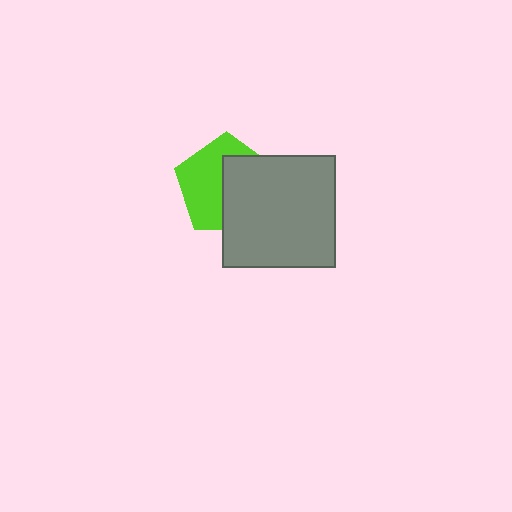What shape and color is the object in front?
The object in front is a gray square.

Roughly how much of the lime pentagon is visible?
About half of it is visible (roughly 51%).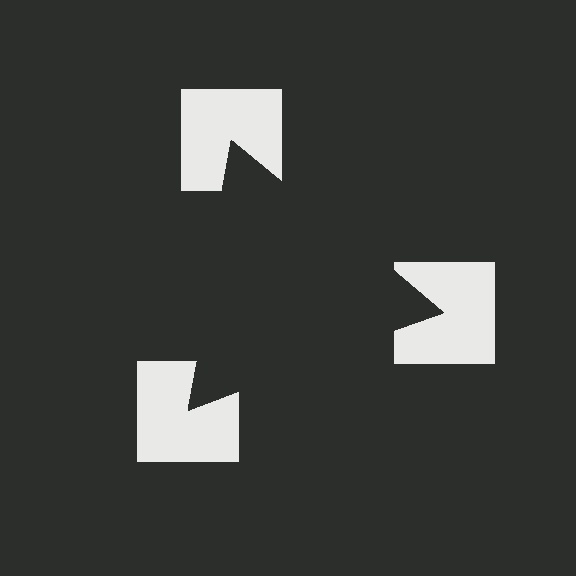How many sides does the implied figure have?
3 sides.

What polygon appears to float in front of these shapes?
An illusory triangle — its edges are inferred from the aligned wedge cuts in the notched squares, not physically drawn.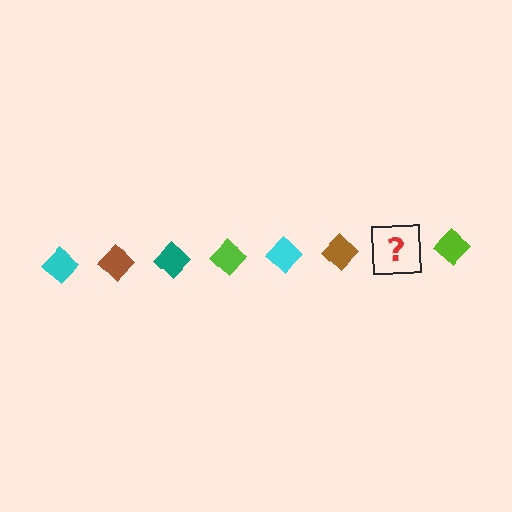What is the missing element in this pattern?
The missing element is a teal diamond.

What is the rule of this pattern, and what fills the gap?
The rule is that the pattern cycles through cyan, brown, teal, lime diamonds. The gap should be filled with a teal diamond.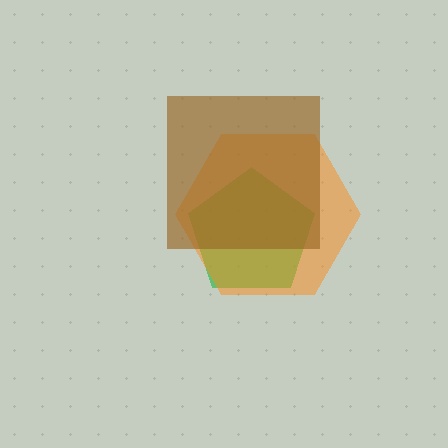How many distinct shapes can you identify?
There are 3 distinct shapes: a green pentagon, an orange hexagon, a brown square.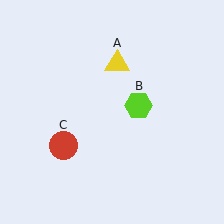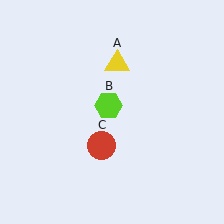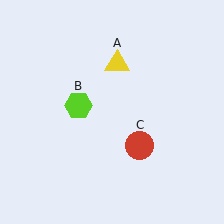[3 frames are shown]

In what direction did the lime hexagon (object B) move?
The lime hexagon (object B) moved left.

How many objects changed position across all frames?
2 objects changed position: lime hexagon (object B), red circle (object C).